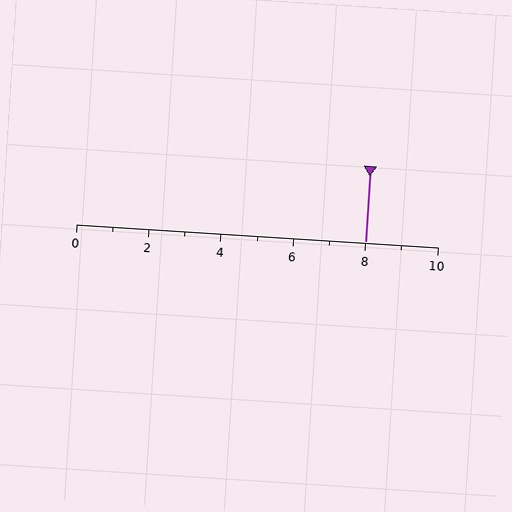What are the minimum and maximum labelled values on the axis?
The axis runs from 0 to 10.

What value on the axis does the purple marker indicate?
The marker indicates approximately 8.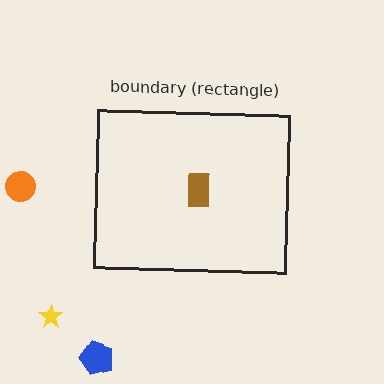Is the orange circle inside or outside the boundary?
Outside.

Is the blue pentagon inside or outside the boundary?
Outside.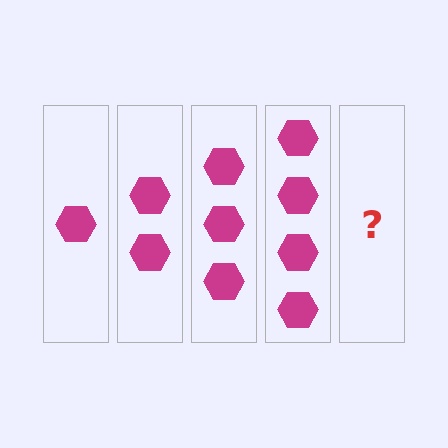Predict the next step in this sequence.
The next step is 5 hexagons.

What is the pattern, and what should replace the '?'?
The pattern is that each step adds one more hexagon. The '?' should be 5 hexagons.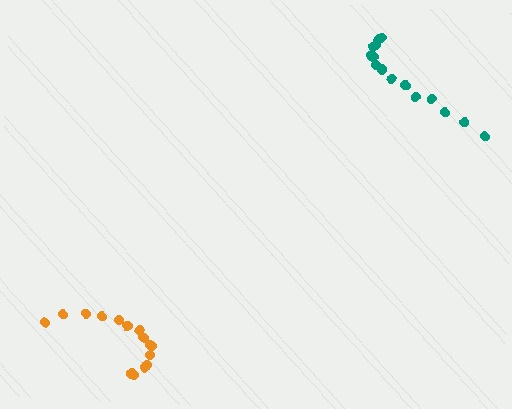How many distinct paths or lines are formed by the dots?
There are 2 distinct paths.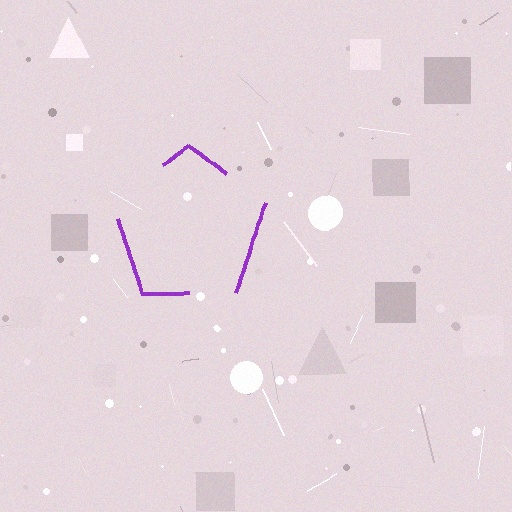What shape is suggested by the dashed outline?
The dashed outline suggests a pentagon.